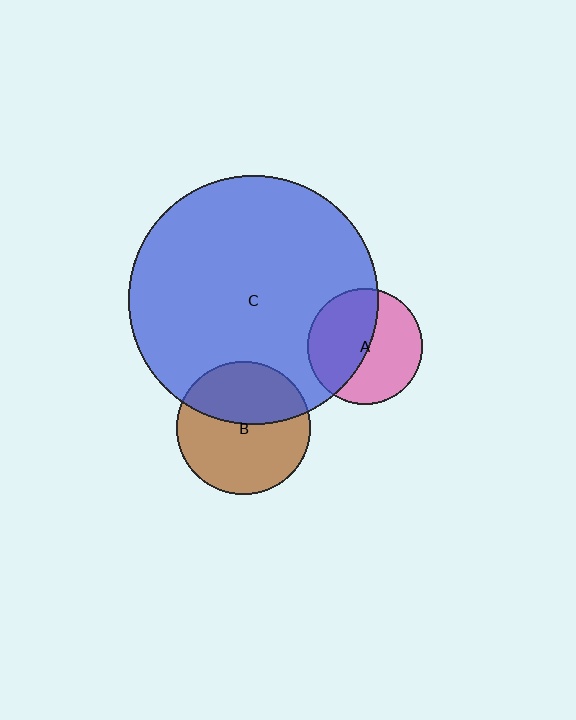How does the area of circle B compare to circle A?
Approximately 1.3 times.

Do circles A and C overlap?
Yes.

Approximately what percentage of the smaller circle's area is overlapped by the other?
Approximately 50%.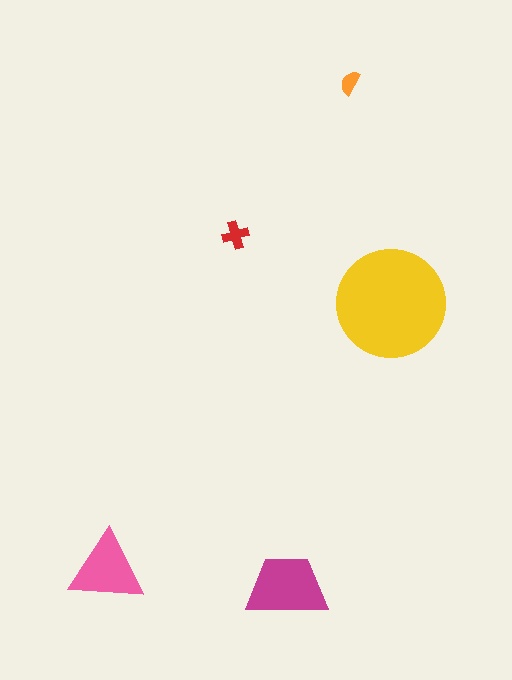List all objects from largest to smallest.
The yellow circle, the magenta trapezoid, the pink triangle, the red cross, the orange semicircle.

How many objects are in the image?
There are 5 objects in the image.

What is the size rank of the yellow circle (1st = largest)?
1st.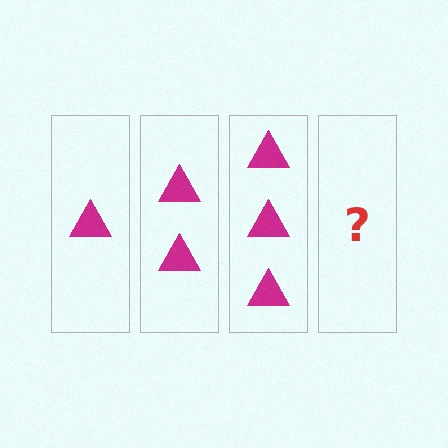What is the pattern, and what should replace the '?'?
The pattern is that each step adds one more triangle. The '?' should be 4 triangles.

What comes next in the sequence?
The next element should be 4 triangles.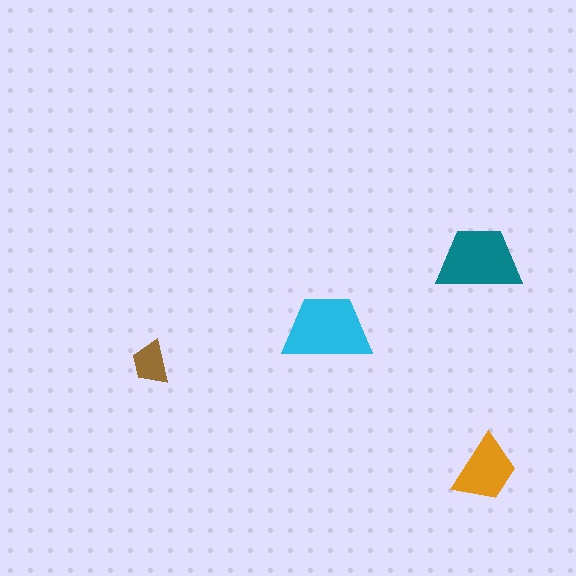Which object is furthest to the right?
The orange trapezoid is rightmost.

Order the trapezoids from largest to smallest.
the cyan one, the teal one, the orange one, the brown one.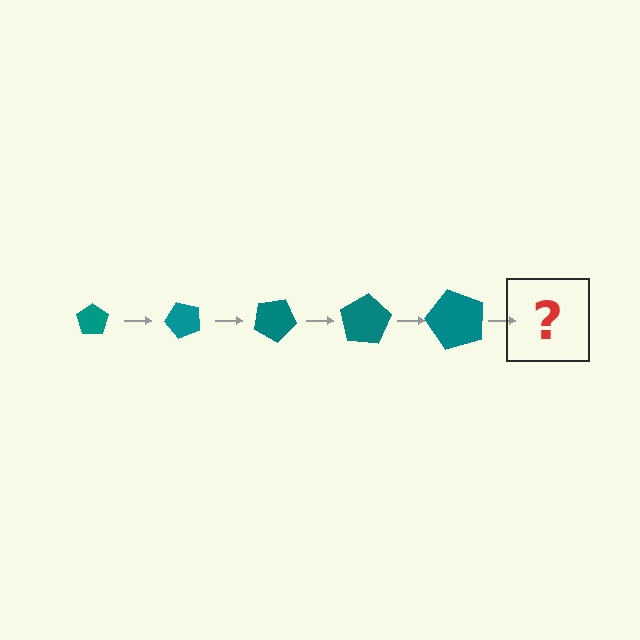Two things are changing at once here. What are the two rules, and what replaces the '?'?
The two rules are that the pentagon grows larger each step and it rotates 50 degrees each step. The '?' should be a pentagon, larger than the previous one and rotated 250 degrees from the start.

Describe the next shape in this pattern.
It should be a pentagon, larger than the previous one and rotated 250 degrees from the start.